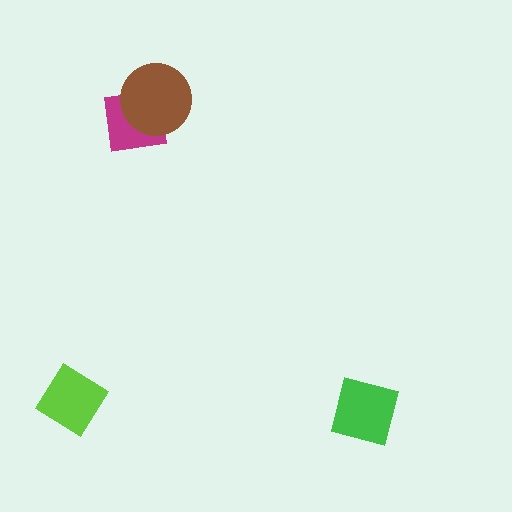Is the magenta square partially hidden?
Yes, it is partially covered by another shape.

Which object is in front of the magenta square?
The brown circle is in front of the magenta square.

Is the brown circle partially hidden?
No, no other shape covers it.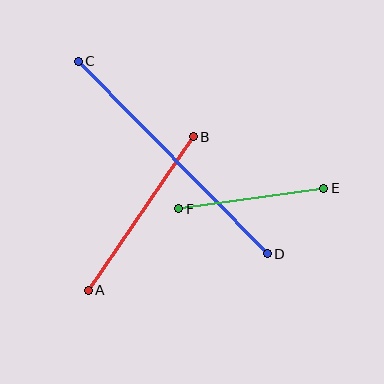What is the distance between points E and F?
The distance is approximately 146 pixels.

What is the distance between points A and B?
The distance is approximately 186 pixels.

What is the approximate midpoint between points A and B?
The midpoint is at approximately (141, 213) pixels.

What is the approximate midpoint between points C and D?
The midpoint is at approximately (173, 157) pixels.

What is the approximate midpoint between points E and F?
The midpoint is at approximately (251, 199) pixels.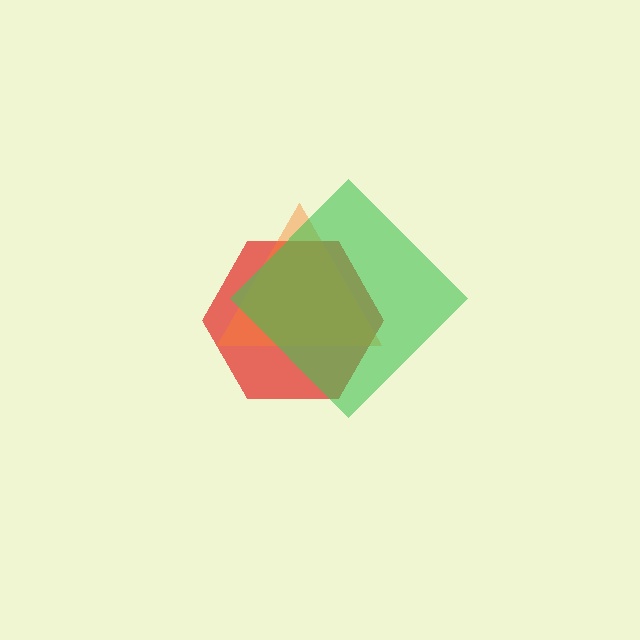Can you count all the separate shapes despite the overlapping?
Yes, there are 3 separate shapes.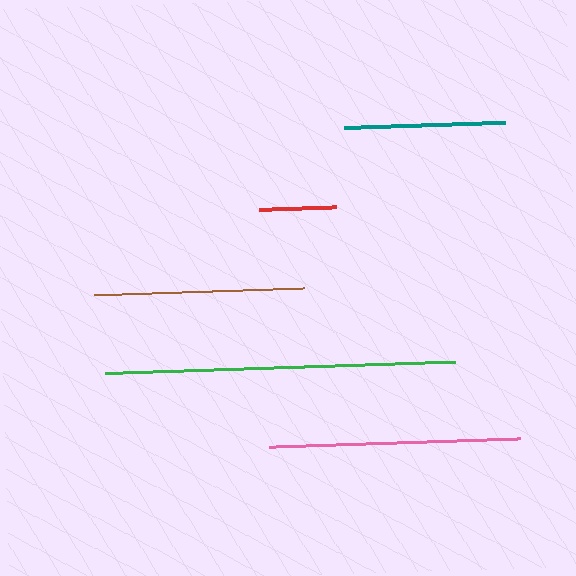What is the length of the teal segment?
The teal segment is approximately 161 pixels long.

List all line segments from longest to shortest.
From longest to shortest: green, pink, brown, teal, red.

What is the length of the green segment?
The green segment is approximately 349 pixels long.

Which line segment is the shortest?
The red line is the shortest at approximately 76 pixels.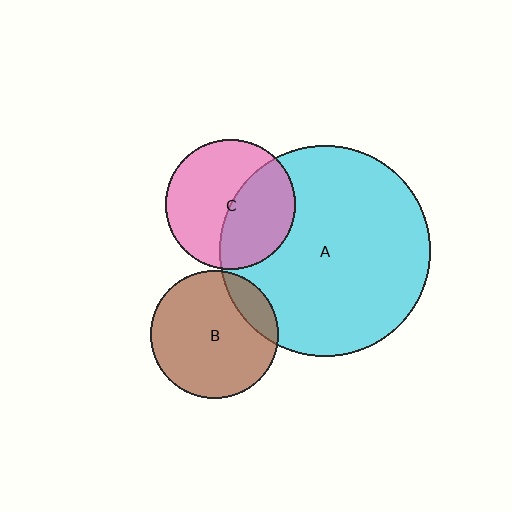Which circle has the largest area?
Circle A (cyan).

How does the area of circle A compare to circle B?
Approximately 2.7 times.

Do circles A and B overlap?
Yes.